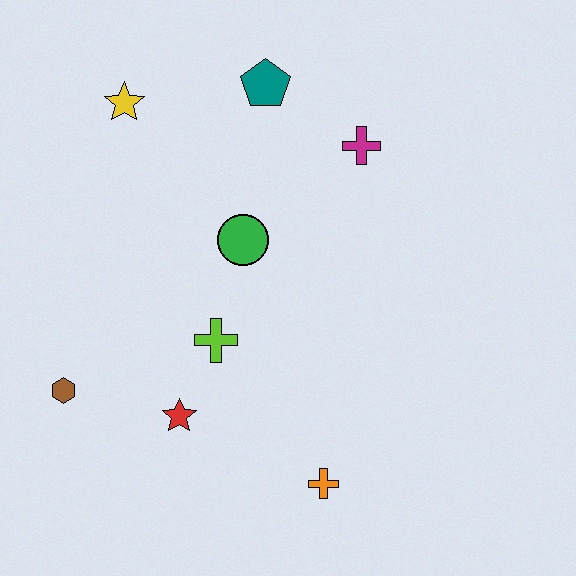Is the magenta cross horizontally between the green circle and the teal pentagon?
No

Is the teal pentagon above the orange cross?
Yes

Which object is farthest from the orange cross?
The yellow star is farthest from the orange cross.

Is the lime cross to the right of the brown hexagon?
Yes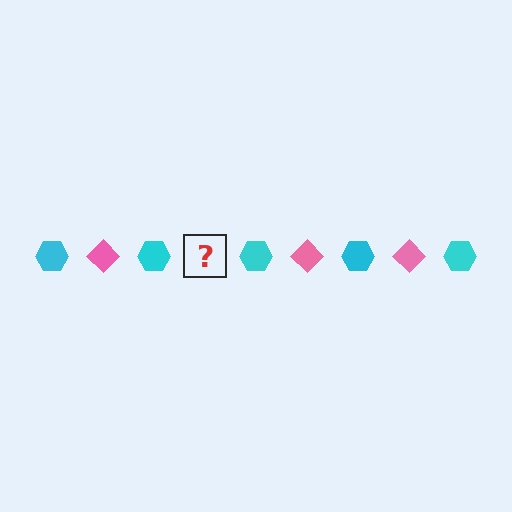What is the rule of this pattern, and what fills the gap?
The rule is that the pattern alternates between cyan hexagon and pink diamond. The gap should be filled with a pink diamond.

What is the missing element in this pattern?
The missing element is a pink diamond.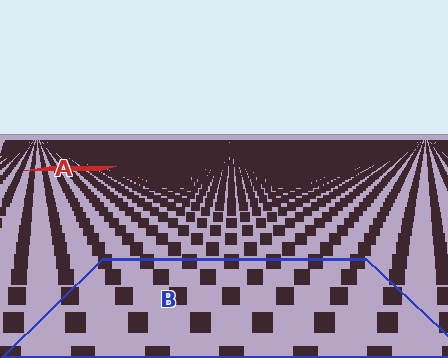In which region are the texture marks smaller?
The texture marks are smaller in region A, because it is farther away.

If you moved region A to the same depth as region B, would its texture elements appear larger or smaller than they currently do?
They would appear larger. At a closer depth, the same texture elements are projected at a bigger on-screen size.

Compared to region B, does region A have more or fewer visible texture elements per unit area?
Region A has more texture elements per unit area — they are packed more densely because it is farther away.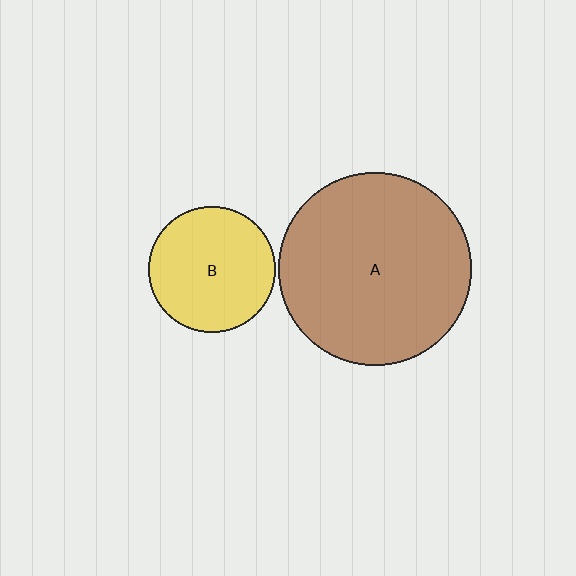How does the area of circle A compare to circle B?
Approximately 2.3 times.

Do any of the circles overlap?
No, none of the circles overlap.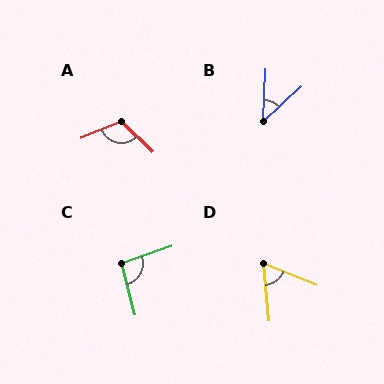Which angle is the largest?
A, at approximately 114 degrees.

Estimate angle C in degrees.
Approximately 94 degrees.